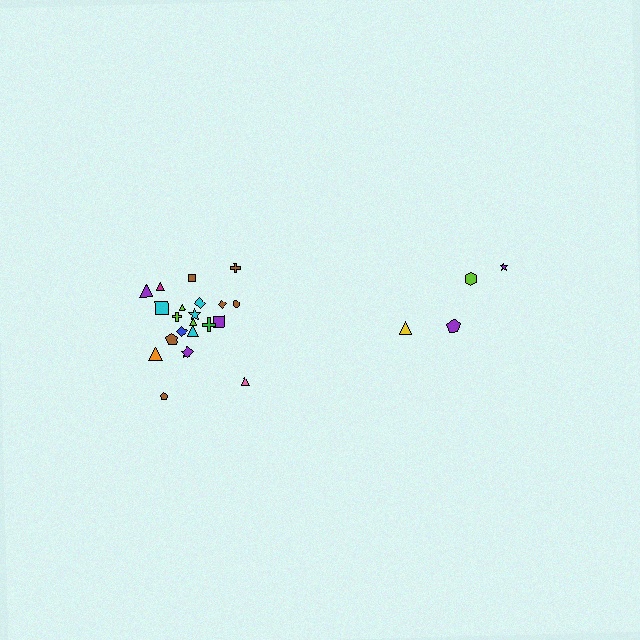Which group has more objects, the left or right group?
The left group.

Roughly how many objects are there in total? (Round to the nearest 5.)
Roughly 25 objects in total.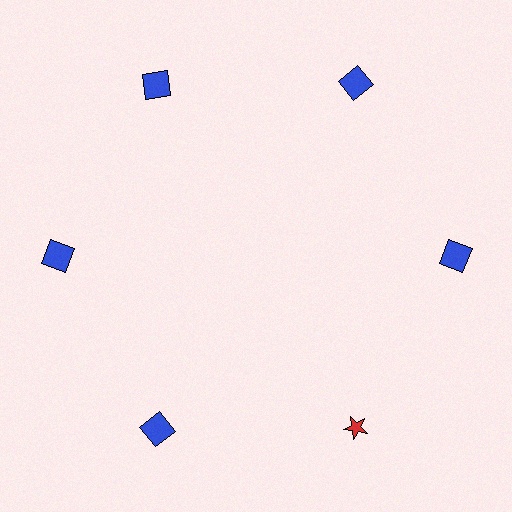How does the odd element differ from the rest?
It differs in both color (red instead of blue) and shape (star instead of square).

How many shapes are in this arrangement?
There are 6 shapes arranged in a ring pattern.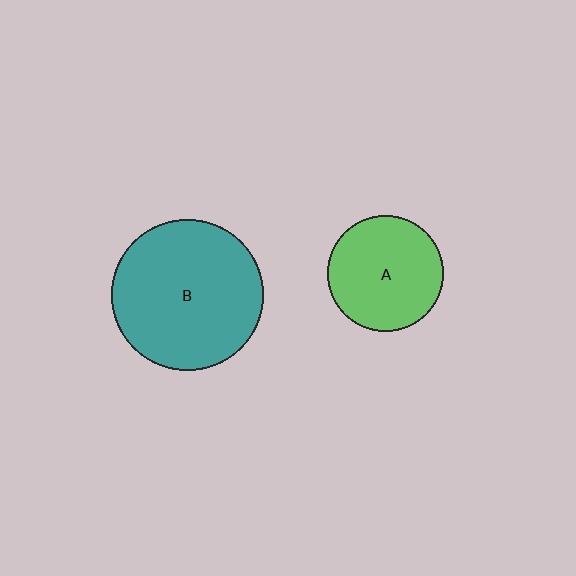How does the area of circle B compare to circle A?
Approximately 1.7 times.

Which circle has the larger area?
Circle B (teal).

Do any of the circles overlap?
No, none of the circles overlap.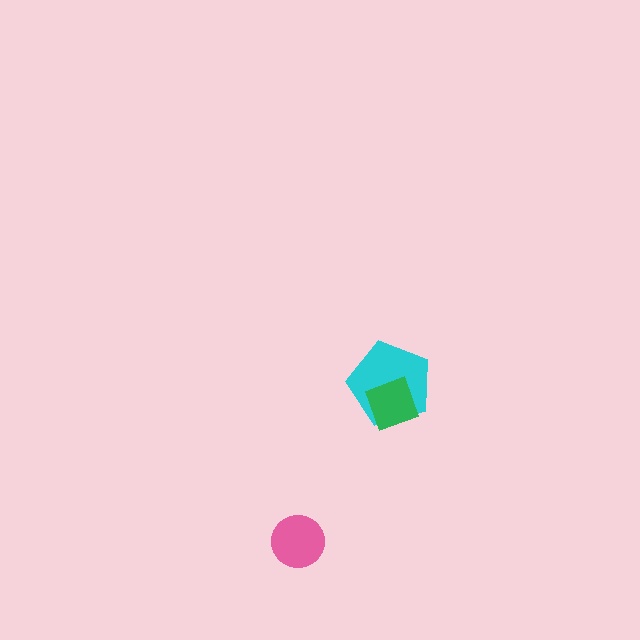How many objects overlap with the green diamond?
1 object overlaps with the green diamond.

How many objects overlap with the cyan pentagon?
1 object overlaps with the cyan pentagon.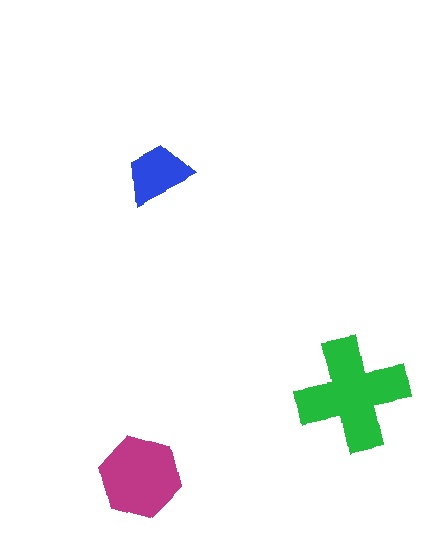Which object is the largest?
The green cross.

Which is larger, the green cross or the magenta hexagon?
The green cross.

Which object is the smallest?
The blue trapezoid.